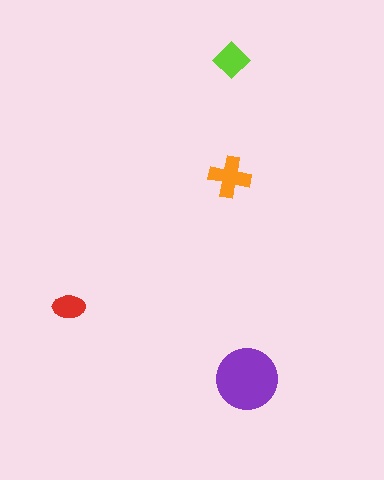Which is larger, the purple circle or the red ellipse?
The purple circle.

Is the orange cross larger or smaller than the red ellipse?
Larger.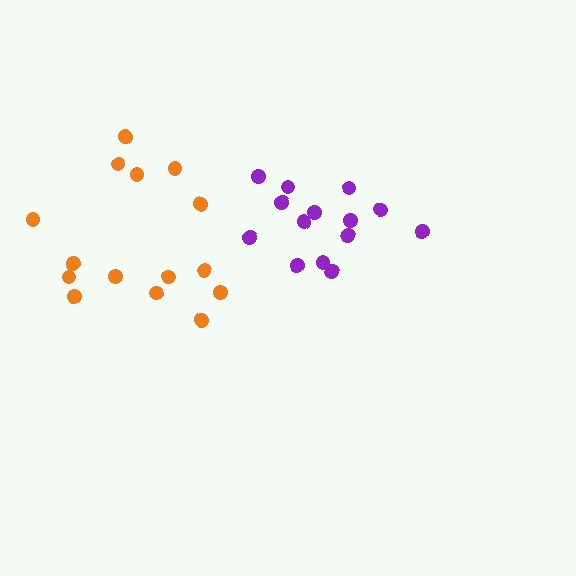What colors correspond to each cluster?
The clusters are colored: purple, orange.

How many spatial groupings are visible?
There are 2 spatial groupings.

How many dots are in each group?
Group 1: 14 dots, Group 2: 15 dots (29 total).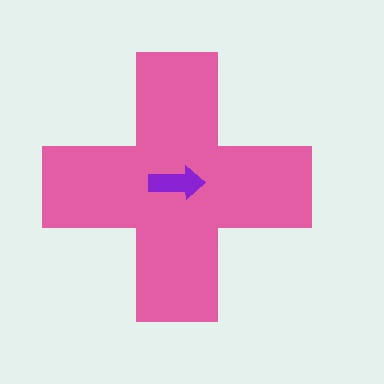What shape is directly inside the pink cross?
The purple arrow.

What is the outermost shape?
The pink cross.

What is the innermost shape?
The purple arrow.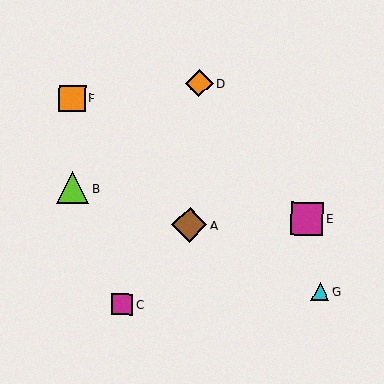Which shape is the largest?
The brown diamond (labeled A) is the largest.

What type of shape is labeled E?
Shape E is a magenta square.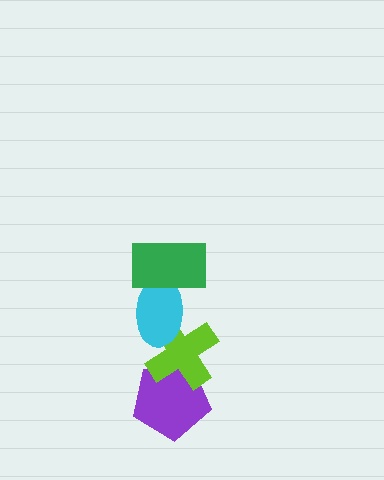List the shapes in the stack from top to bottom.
From top to bottom: the green rectangle, the cyan ellipse, the lime cross, the purple pentagon.